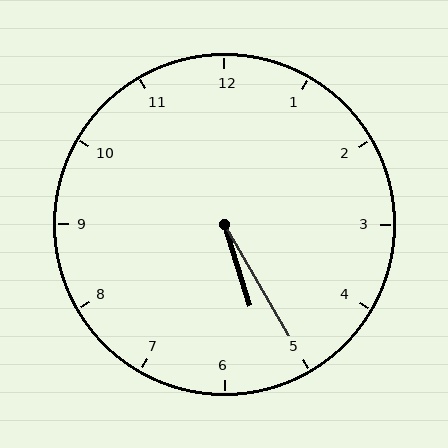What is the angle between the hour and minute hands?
Approximately 12 degrees.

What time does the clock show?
5:25.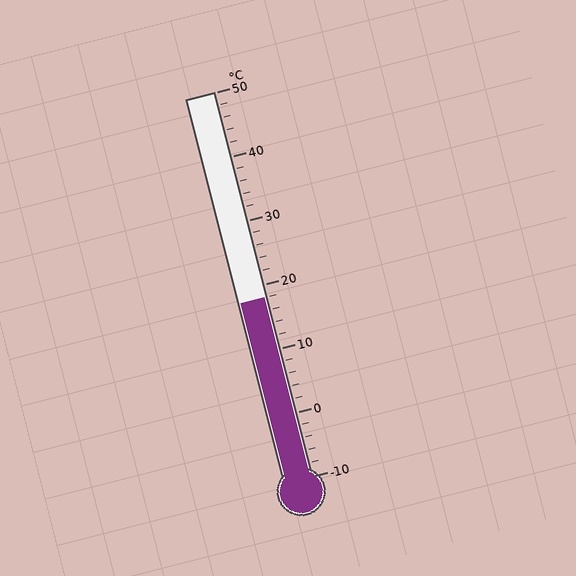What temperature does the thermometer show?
The thermometer shows approximately 18°C.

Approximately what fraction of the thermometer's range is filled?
The thermometer is filled to approximately 45% of its range.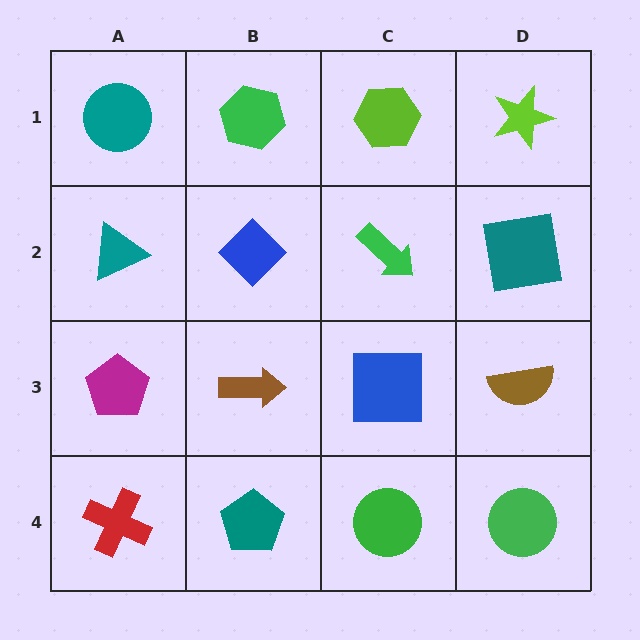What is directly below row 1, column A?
A teal triangle.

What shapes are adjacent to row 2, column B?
A green hexagon (row 1, column B), a brown arrow (row 3, column B), a teal triangle (row 2, column A), a green arrow (row 2, column C).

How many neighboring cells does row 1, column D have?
2.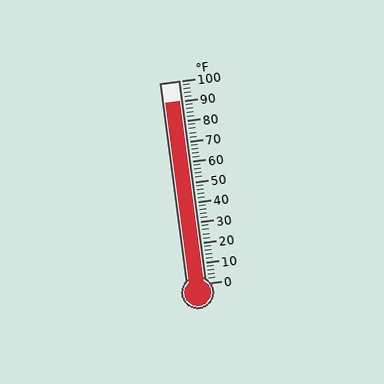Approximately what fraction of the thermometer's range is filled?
The thermometer is filled to approximately 90% of its range.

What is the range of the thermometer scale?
The thermometer scale ranges from 0°F to 100°F.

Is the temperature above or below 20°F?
The temperature is above 20°F.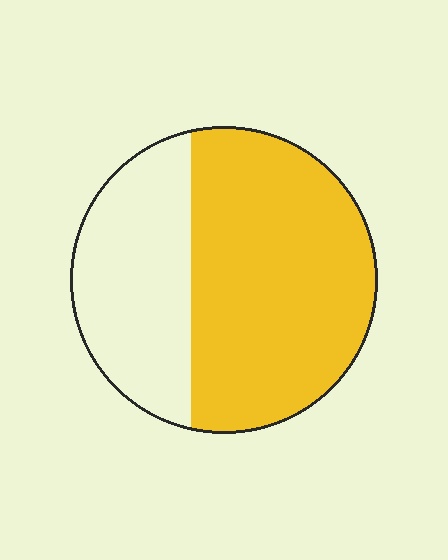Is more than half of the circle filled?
Yes.